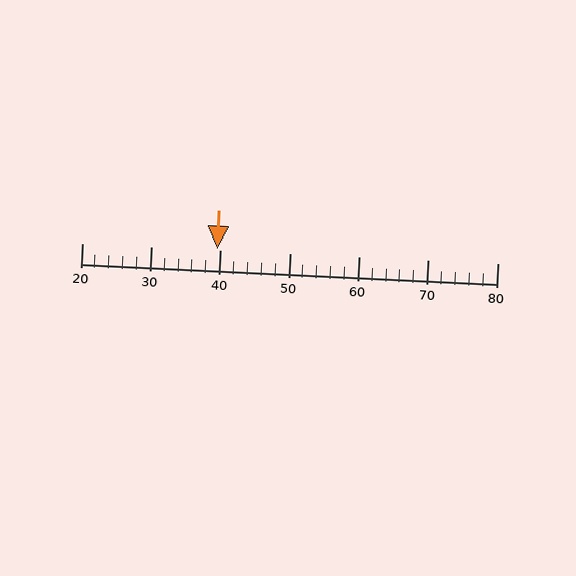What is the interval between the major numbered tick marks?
The major tick marks are spaced 10 units apart.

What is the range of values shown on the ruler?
The ruler shows values from 20 to 80.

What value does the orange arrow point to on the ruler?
The orange arrow points to approximately 40.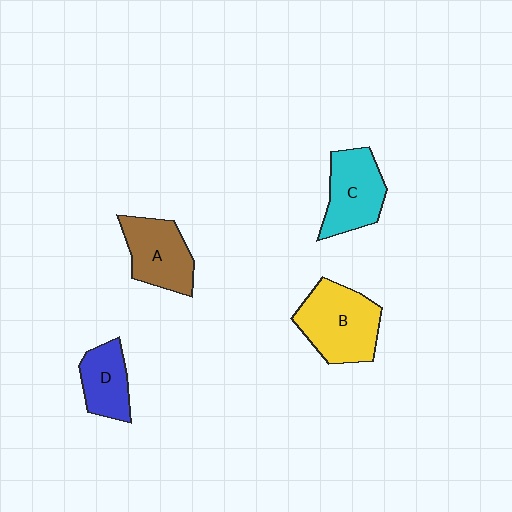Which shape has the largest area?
Shape B (yellow).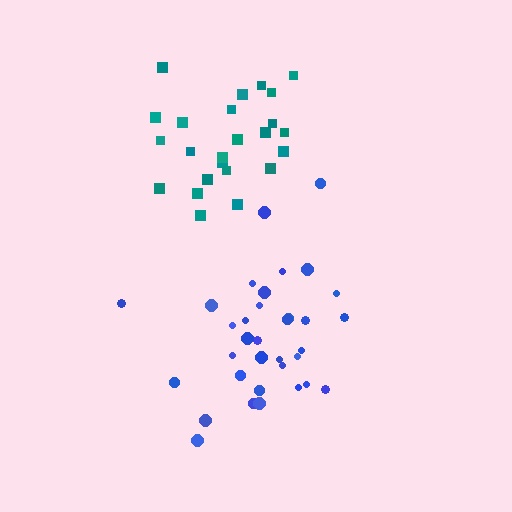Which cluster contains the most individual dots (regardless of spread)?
Blue (34).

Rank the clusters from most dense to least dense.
teal, blue.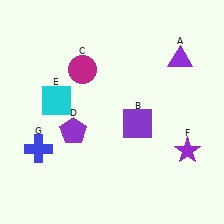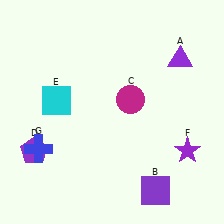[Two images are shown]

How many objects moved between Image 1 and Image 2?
3 objects moved between the two images.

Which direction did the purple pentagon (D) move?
The purple pentagon (D) moved left.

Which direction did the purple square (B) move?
The purple square (B) moved down.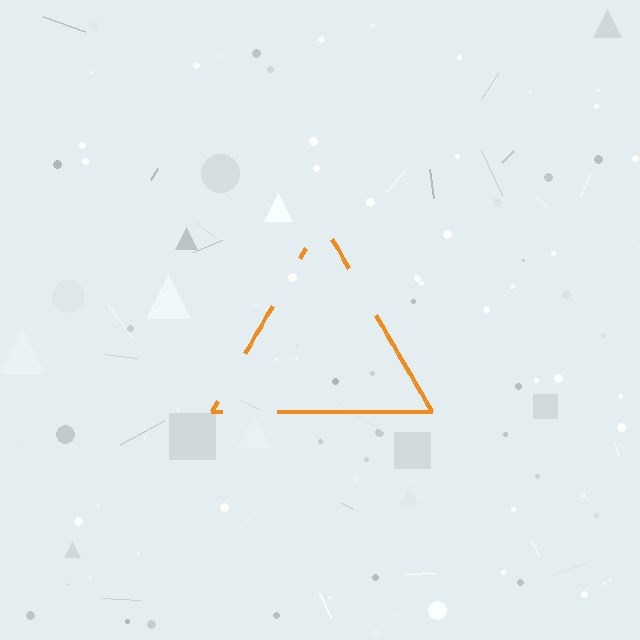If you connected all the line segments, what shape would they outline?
They would outline a triangle.